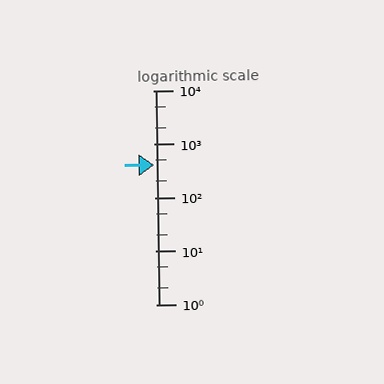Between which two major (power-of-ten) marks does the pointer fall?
The pointer is between 100 and 1000.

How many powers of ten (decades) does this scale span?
The scale spans 4 decades, from 1 to 10000.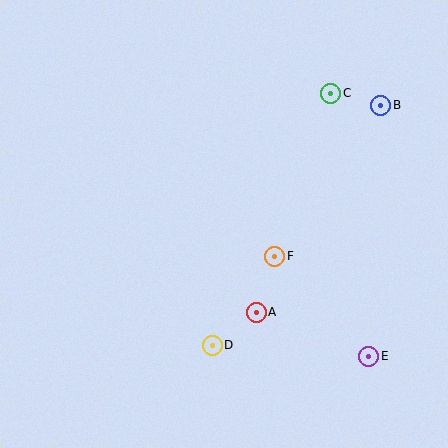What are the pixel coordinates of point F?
Point F is at (275, 256).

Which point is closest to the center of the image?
Point F at (275, 256) is closest to the center.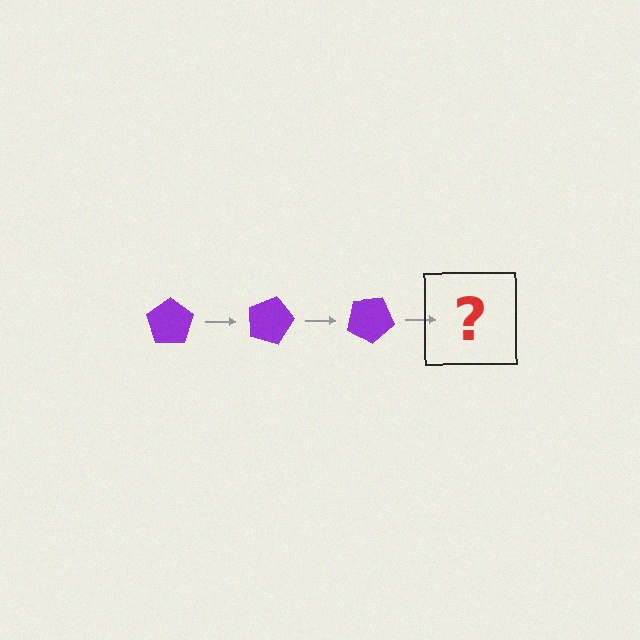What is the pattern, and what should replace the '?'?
The pattern is that the pentagon rotates 15 degrees each step. The '?' should be a purple pentagon rotated 45 degrees.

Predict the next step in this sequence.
The next step is a purple pentagon rotated 45 degrees.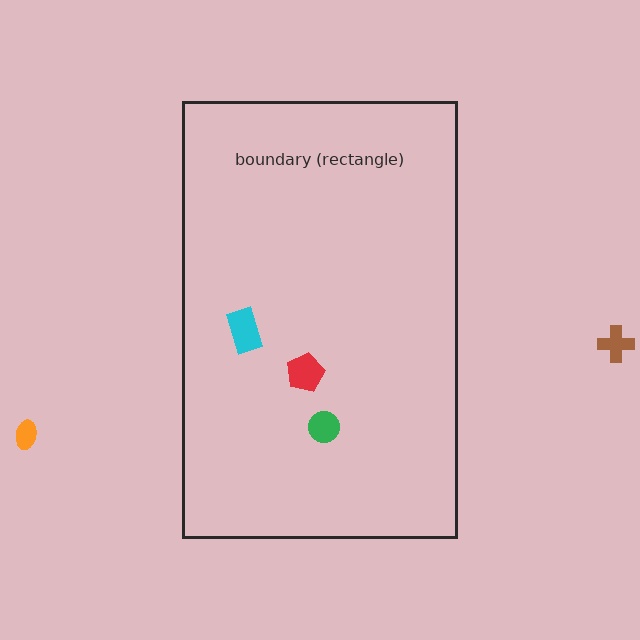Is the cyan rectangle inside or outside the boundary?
Inside.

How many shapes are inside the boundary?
3 inside, 2 outside.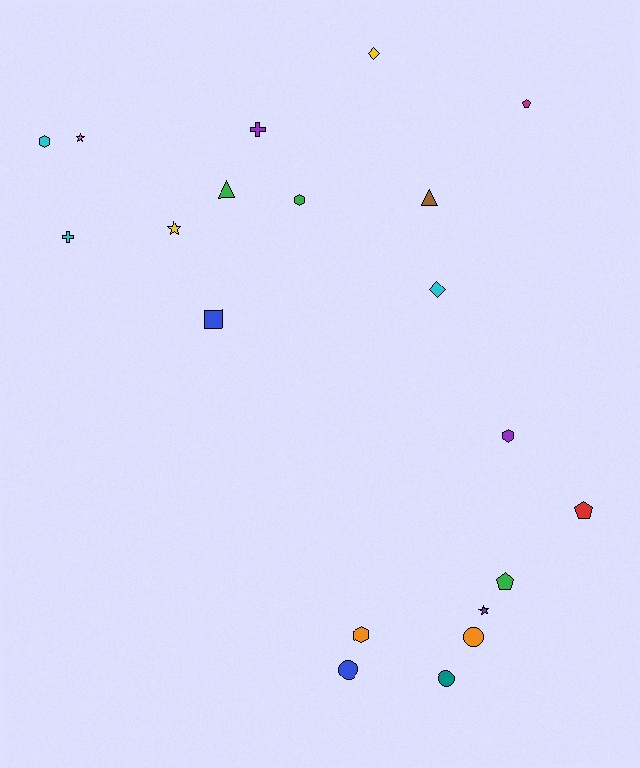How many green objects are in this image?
There are 3 green objects.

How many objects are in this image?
There are 20 objects.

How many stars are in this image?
There are 3 stars.